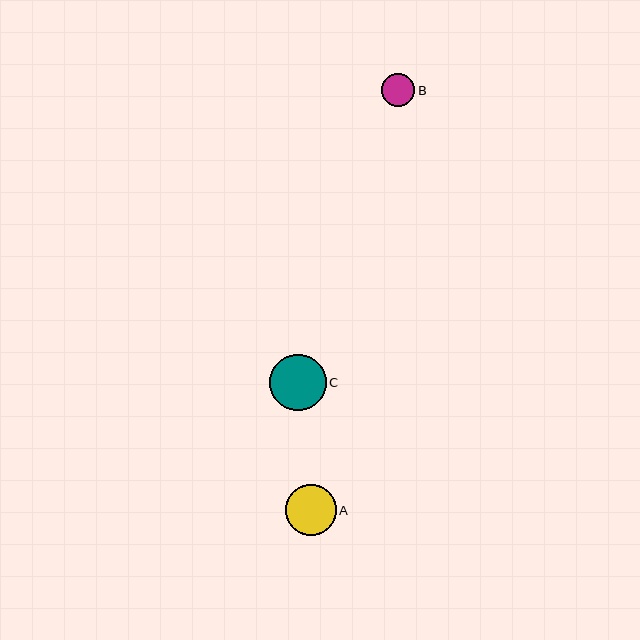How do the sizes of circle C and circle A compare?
Circle C and circle A are approximately the same size.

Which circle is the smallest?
Circle B is the smallest with a size of approximately 33 pixels.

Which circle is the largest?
Circle C is the largest with a size of approximately 56 pixels.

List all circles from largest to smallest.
From largest to smallest: C, A, B.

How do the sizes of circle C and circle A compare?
Circle C and circle A are approximately the same size.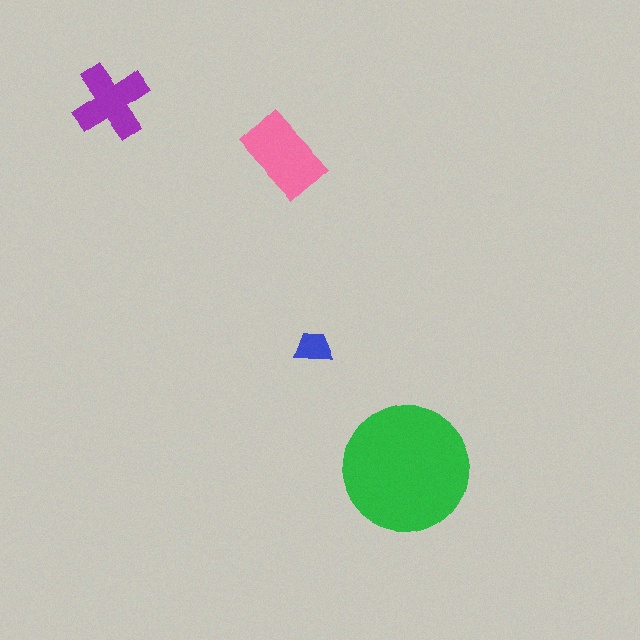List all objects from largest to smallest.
The green circle, the pink rectangle, the purple cross, the blue trapezoid.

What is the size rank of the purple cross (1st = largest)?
3rd.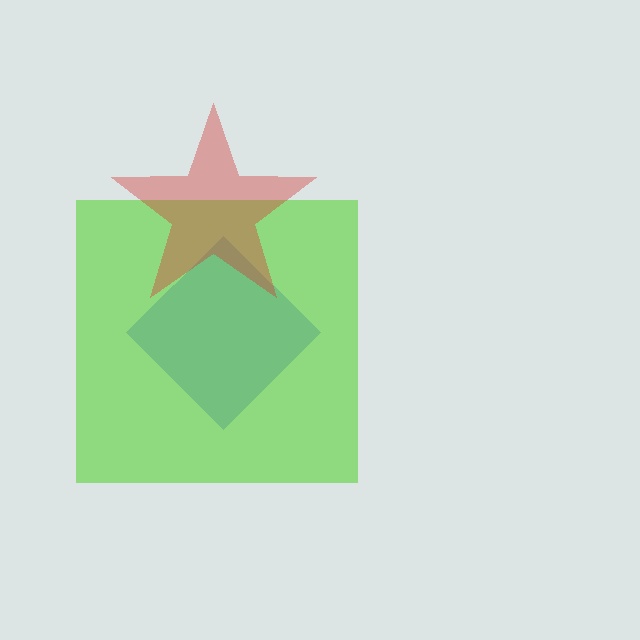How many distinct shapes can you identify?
There are 3 distinct shapes: a blue diamond, a lime square, a red star.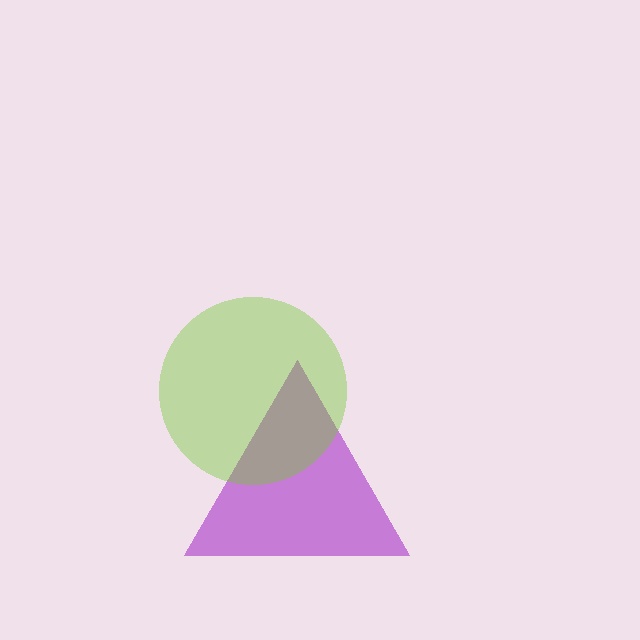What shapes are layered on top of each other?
The layered shapes are: a purple triangle, a lime circle.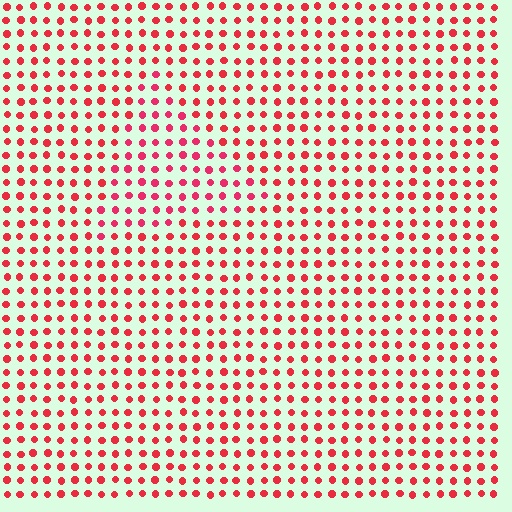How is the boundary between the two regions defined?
The boundary is defined purely by a slight shift in hue (about 14 degrees). Spacing, size, and orientation are identical on both sides.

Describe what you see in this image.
The image is filled with small red elements in a uniform arrangement. A triangle-shaped region is visible where the elements are tinted to a slightly different hue, forming a subtle color boundary.